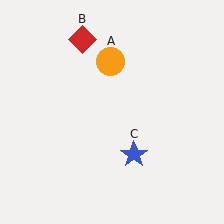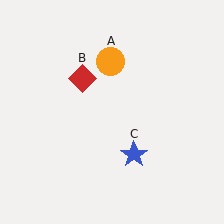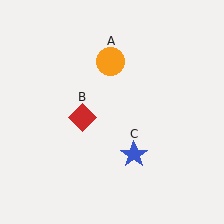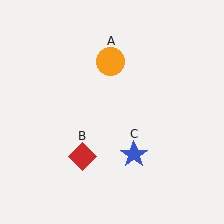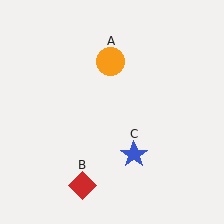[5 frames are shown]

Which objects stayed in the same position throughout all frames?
Orange circle (object A) and blue star (object C) remained stationary.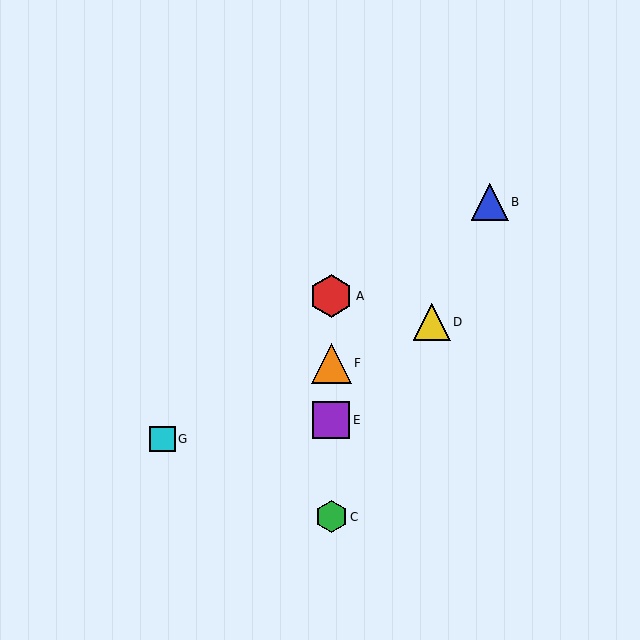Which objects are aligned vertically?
Objects A, C, E, F are aligned vertically.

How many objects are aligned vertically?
4 objects (A, C, E, F) are aligned vertically.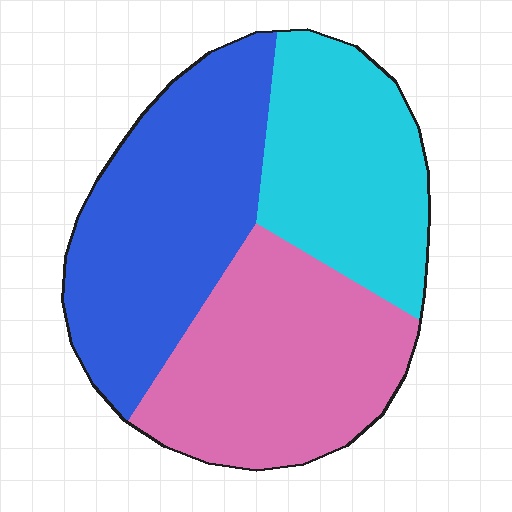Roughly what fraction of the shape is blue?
Blue takes up about three eighths (3/8) of the shape.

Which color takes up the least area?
Cyan, at roughly 30%.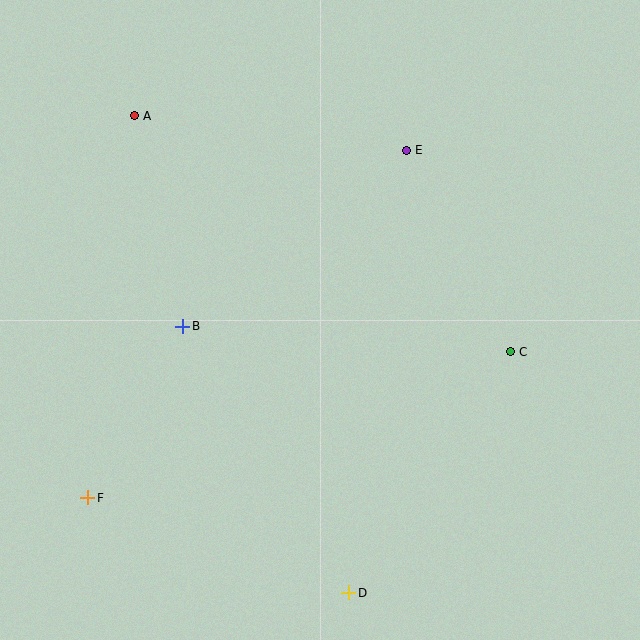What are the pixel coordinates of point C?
Point C is at (510, 352).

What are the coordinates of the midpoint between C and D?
The midpoint between C and D is at (429, 472).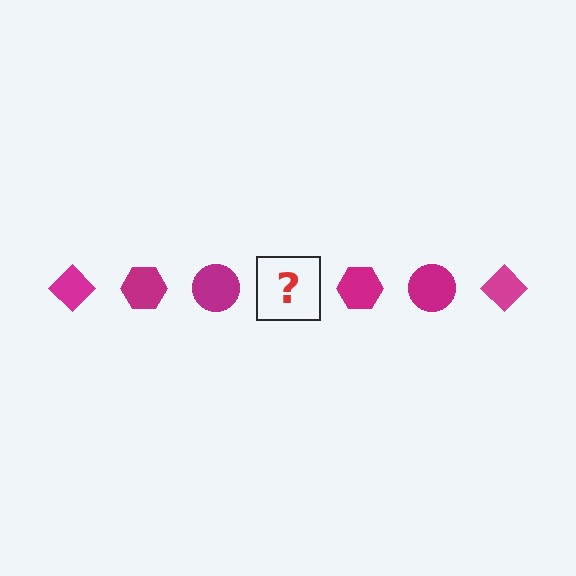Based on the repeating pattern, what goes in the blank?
The blank should be a magenta diamond.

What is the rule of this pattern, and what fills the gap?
The rule is that the pattern cycles through diamond, hexagon, circle shapes in magenta. The gap should be filled with a magenta diamond.